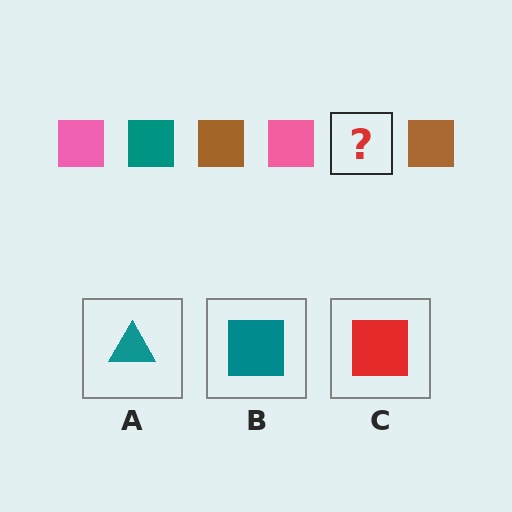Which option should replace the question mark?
Option B.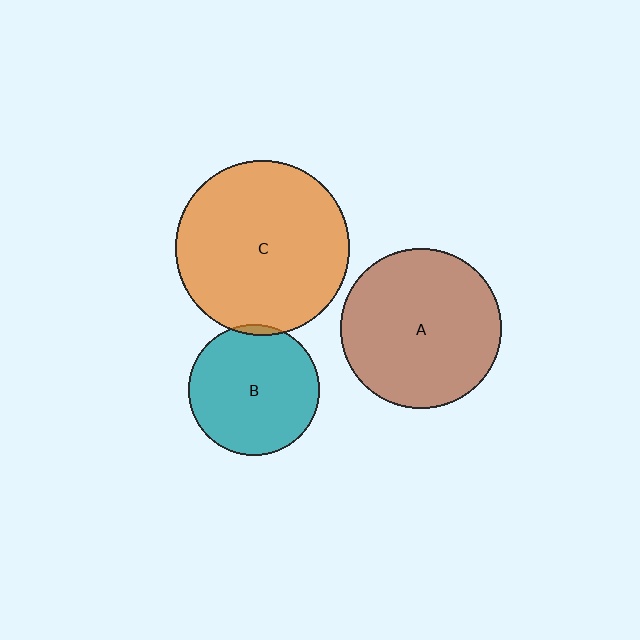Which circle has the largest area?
Circle C (orange).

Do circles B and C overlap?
Yes.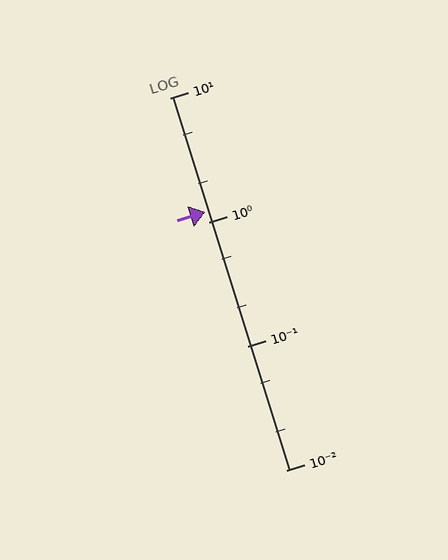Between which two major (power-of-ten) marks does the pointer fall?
The pointer is between 1 and 10.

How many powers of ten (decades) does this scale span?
The scale spans 3 decades, from 0.01 to 10.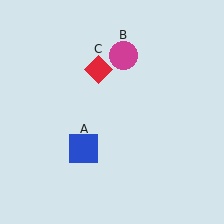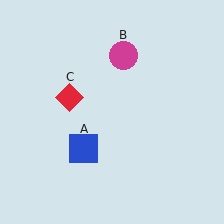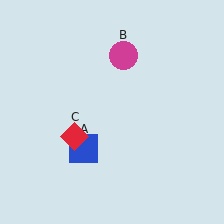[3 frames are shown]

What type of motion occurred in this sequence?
The red diamond (object C) rotated counterclockwise around the center of the scene.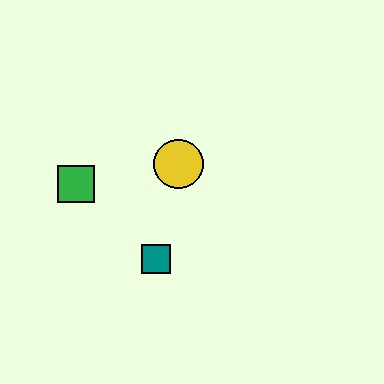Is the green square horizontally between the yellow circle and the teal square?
No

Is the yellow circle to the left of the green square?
No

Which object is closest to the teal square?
The yellow circle is closest to the teal square.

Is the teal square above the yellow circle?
No